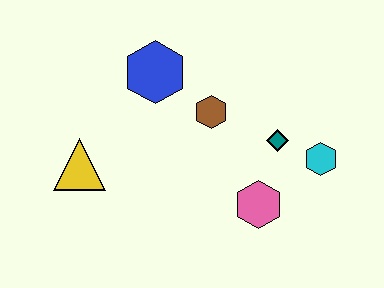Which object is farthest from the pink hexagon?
The yellow triangle is farthest from the pink hexagon.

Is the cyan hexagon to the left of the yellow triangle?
No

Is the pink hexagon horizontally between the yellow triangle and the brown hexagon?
No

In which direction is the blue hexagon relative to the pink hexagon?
The blue hexagon is above the pink hexagon.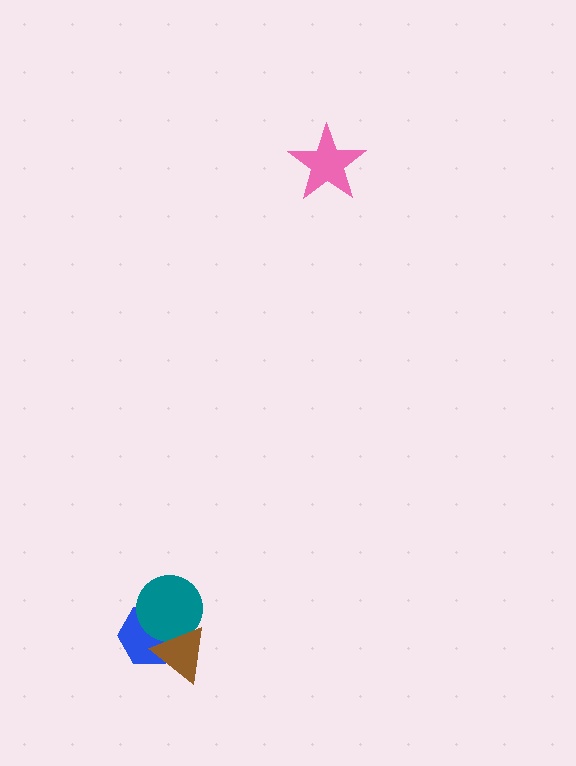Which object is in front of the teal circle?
The brown triangle is in front of the teal circle.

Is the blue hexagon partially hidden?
Yes, it is partially covered by another shape.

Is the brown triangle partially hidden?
No, no other shape covers it.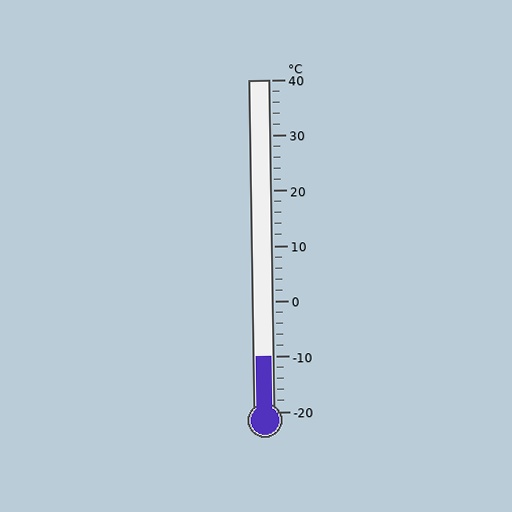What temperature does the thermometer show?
The thermometer shows approximately -10°C.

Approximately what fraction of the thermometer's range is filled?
The thermometer is filled to approximately 15% of its range.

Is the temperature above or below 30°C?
The temperature is below 30°C.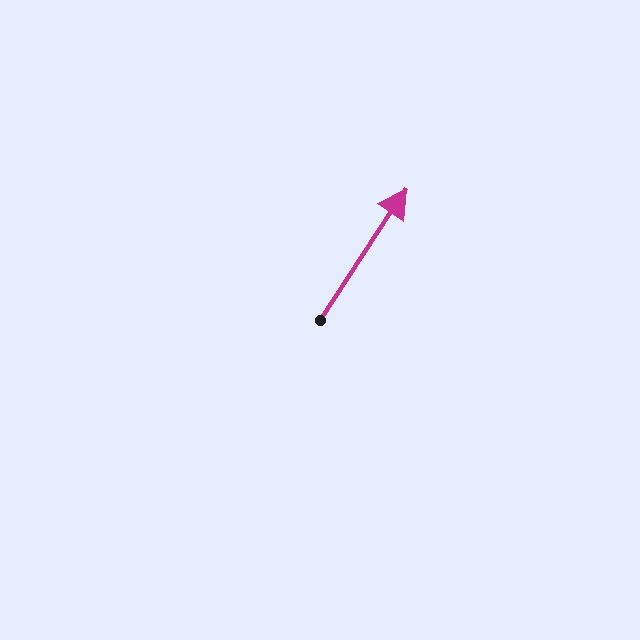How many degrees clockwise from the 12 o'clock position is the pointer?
Approximately 33 degrees.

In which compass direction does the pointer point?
Northeast.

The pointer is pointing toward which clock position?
Roughly 1 o'clock.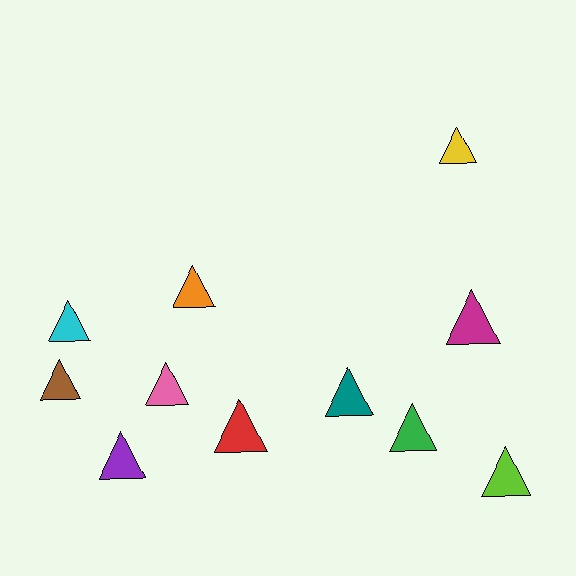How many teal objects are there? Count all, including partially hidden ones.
There is 1 teal object.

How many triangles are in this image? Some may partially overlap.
There are 11 triangles.